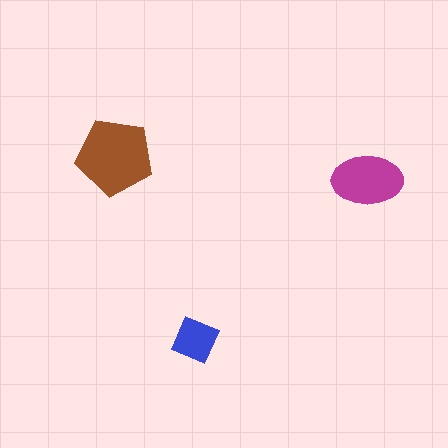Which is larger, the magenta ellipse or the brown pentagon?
The brown pentagon.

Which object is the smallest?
The blue diamond.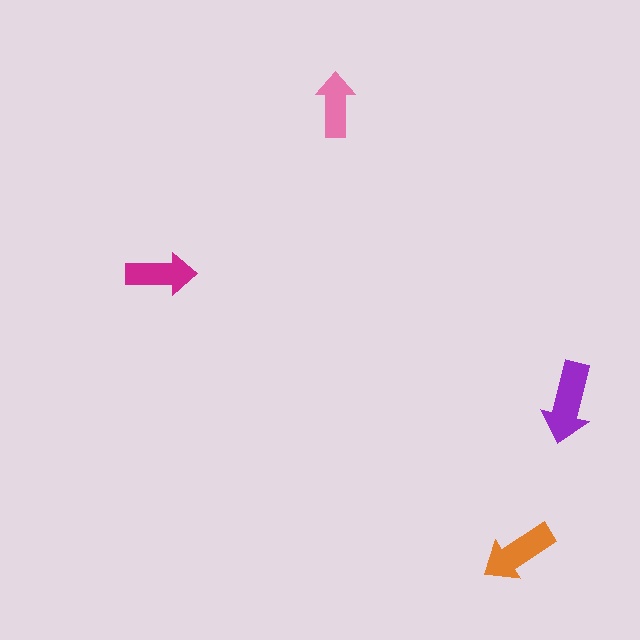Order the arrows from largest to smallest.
the purple one, the orange one, the magenta one, the pink one.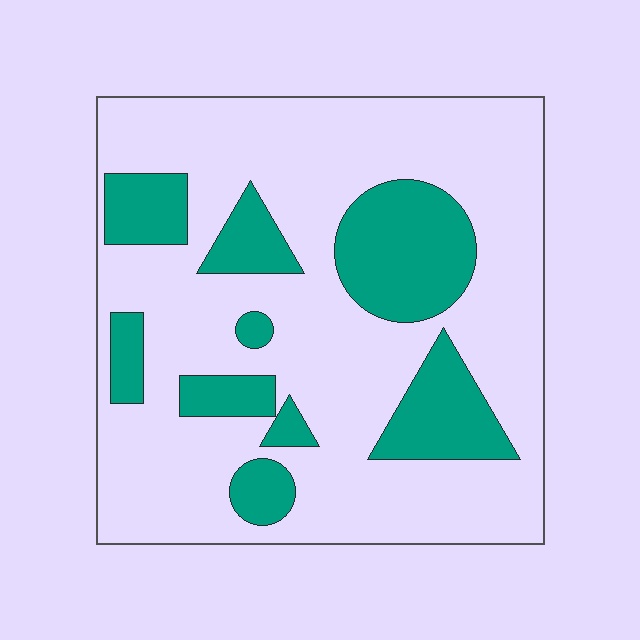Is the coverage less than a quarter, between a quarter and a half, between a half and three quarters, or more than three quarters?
Between a quarter and a half.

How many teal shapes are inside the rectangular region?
9.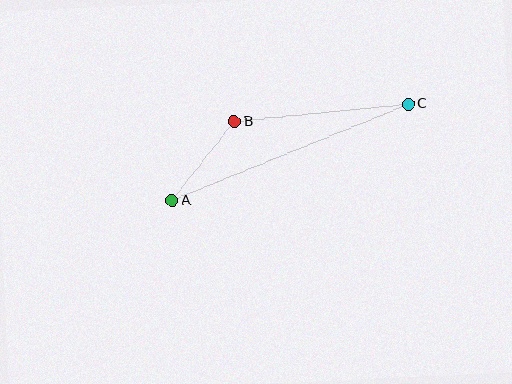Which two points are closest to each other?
Points A and B are closest to each other.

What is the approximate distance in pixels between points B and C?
The distance between B and C is approximately 175 pixels.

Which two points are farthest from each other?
Points A and C are farthest from each other.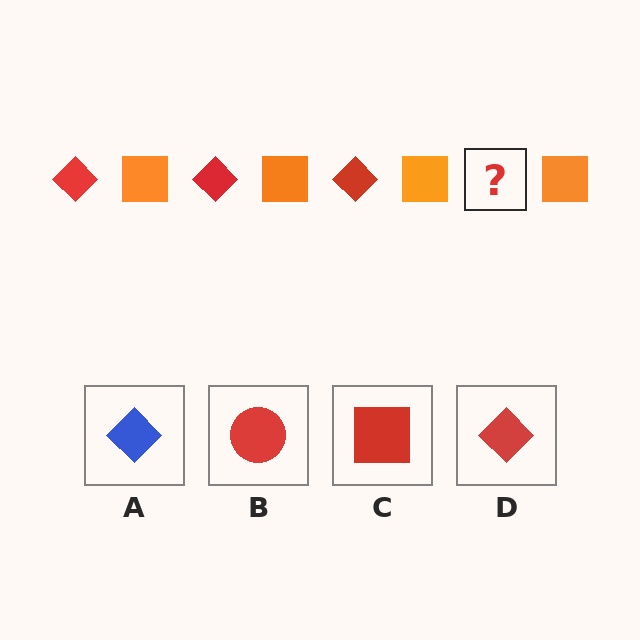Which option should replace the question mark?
Option D.